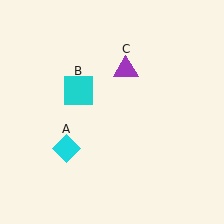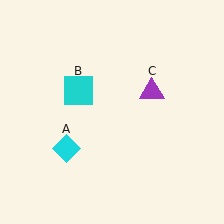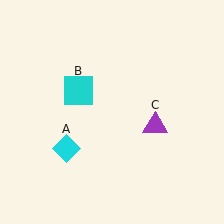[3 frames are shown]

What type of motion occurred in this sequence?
The purple triangle (object C) rotated clockwise around the center of the scene.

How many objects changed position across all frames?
1 object changed position: purple triangle (object C).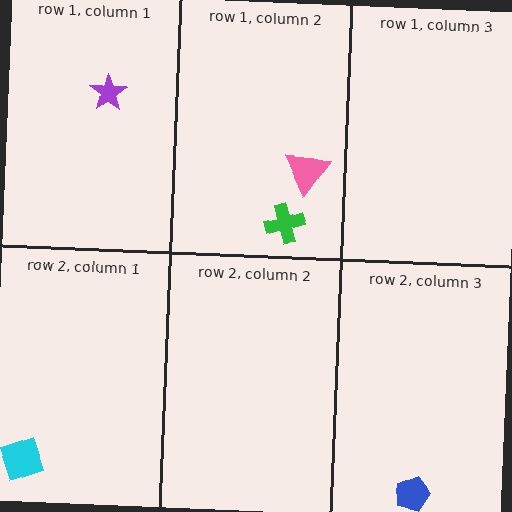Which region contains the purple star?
The row 1, column 1 region.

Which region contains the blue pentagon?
The row 2, column 3 region.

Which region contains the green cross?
The row 1, column 2 region.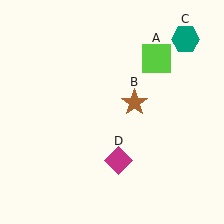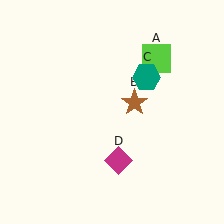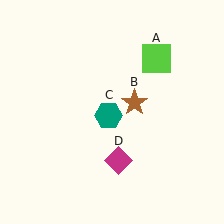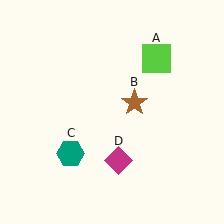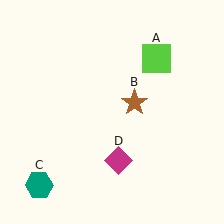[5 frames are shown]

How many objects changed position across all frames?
1 object changed position: teal hexagon (object C).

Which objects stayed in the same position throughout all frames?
Lime square (object A) and brown star (object B) and magenta diamond (object D) remained stationary.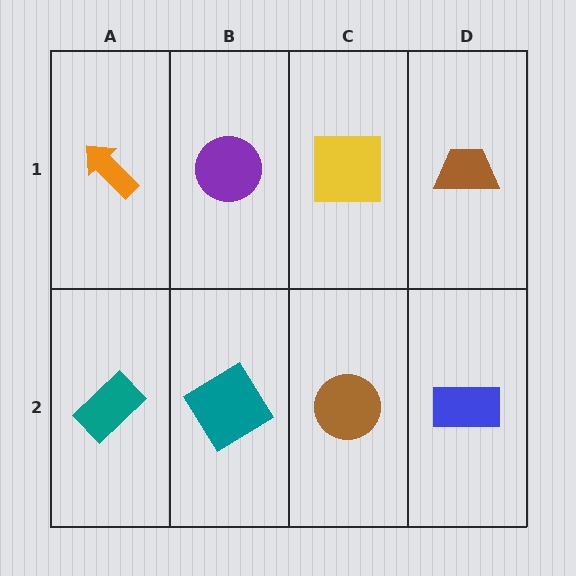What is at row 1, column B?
A purple circle.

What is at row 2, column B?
A teal diamond.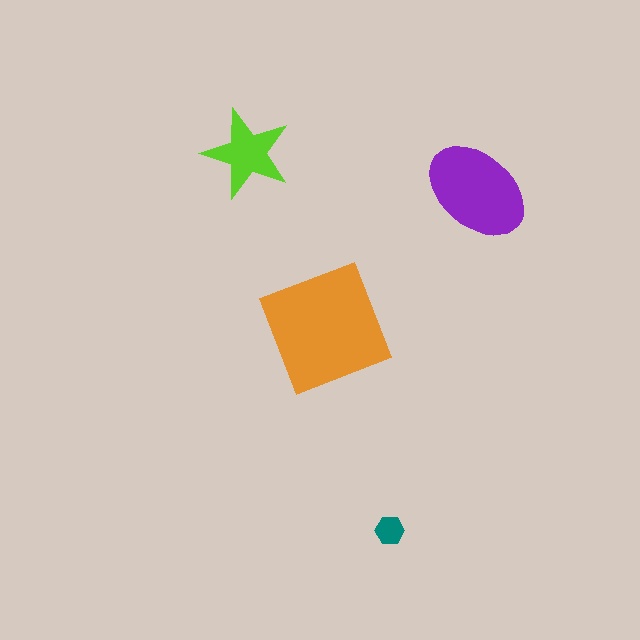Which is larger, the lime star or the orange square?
The orange square.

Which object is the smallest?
The teal hexagon.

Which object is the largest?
The orange square.